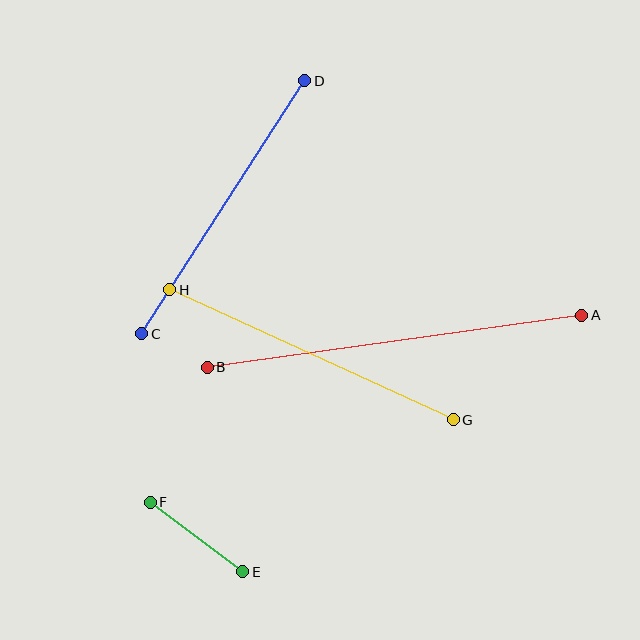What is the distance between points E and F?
The distance is approximately 116 pixels.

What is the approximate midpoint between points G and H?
The midpoint is at approximately (312, 355) pixels.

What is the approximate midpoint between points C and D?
The midpoint is at approximately (223, 207) pixels.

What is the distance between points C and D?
The distance is approximately 301 pixels.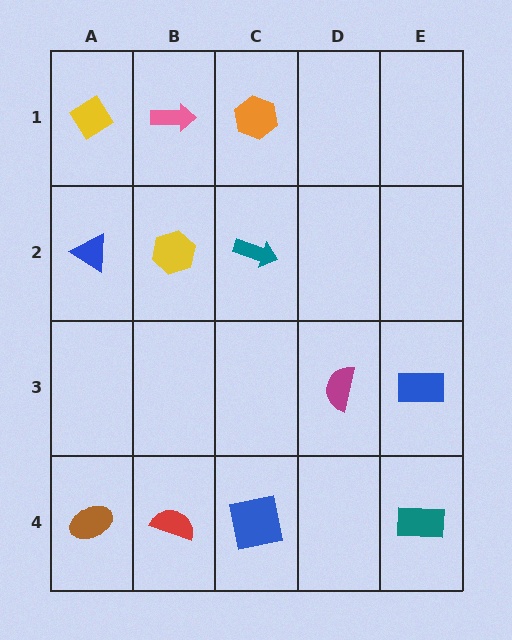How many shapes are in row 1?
3 shapes.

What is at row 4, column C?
A blue square.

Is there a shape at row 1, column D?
No, that cell is empty.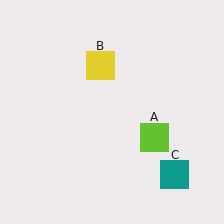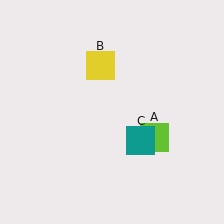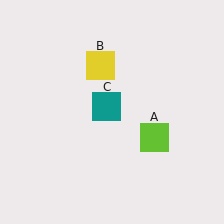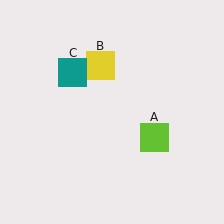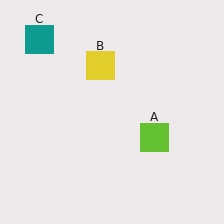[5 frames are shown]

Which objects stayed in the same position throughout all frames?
Lime square (object A) and yellow square (object B) remained stationary.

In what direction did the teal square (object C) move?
The teal square (object C) moved up and to the left.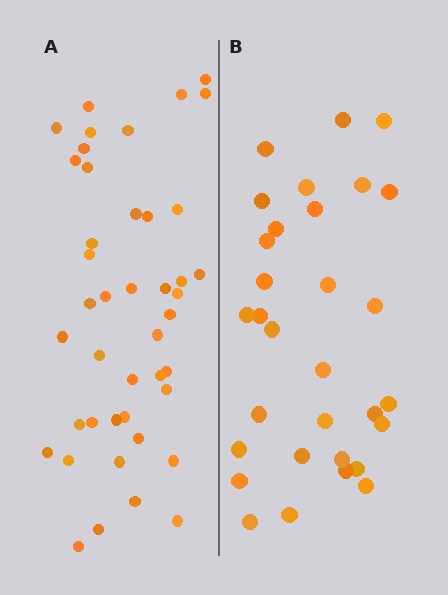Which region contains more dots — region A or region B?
Region A (the left region) has more dots.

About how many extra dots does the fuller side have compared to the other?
Region A has roughly 12 or so more dots than region B.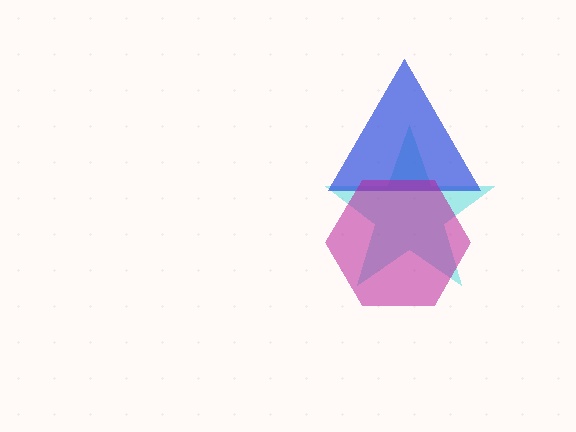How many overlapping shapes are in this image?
There are 3 overlapping shapes in the image.